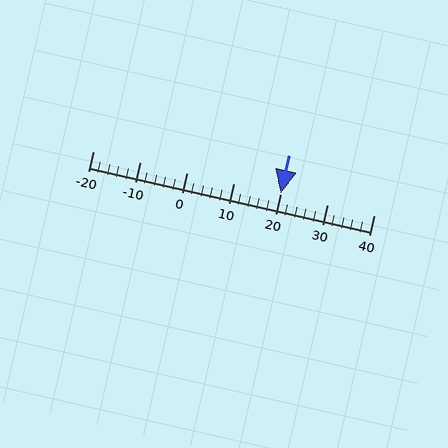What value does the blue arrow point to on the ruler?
The blue arrow points to approximately 20.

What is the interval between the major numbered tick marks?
The major tick marks are spaced 10 units apart.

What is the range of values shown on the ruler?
The ruler shows values from -20 to 40.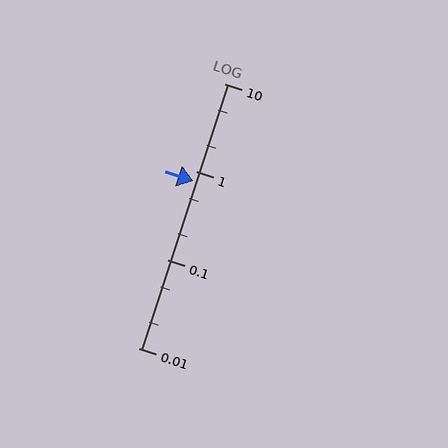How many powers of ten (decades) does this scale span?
The scale spans 3 decades, from 0.01 to 10.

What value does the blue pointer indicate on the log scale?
The pointer indicates approximately 0.78.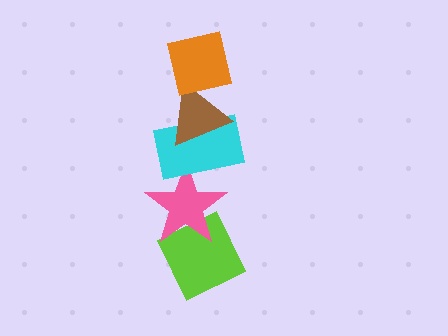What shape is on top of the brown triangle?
The orange square is on top of the brown triangle.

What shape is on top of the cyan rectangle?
The brown triangle is on top of the cyan rectangle.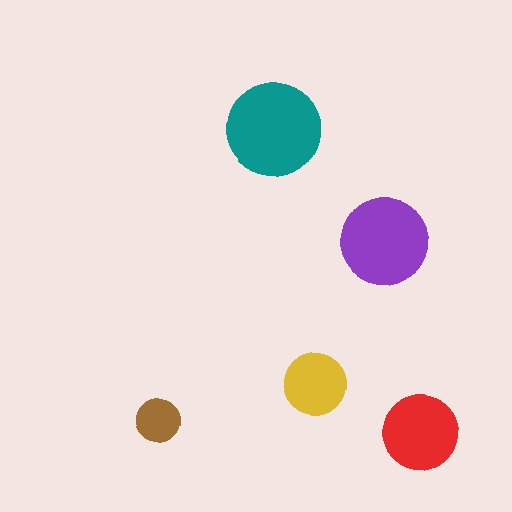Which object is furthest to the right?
The red circle is rightmost.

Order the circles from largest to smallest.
the teal one, the purple one, the red one, the yellow one, the brown one.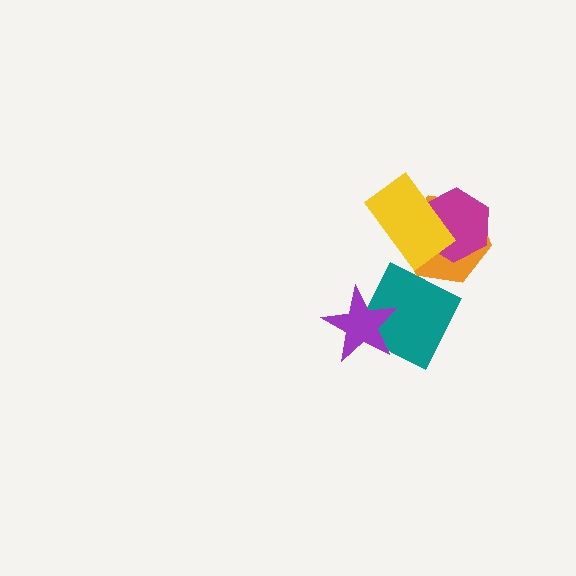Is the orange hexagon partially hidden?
Yes, it is partially covered by another shape.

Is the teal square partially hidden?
Yes, it is partially covered by another shape.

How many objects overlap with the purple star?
1 object overlaps with the purple star.